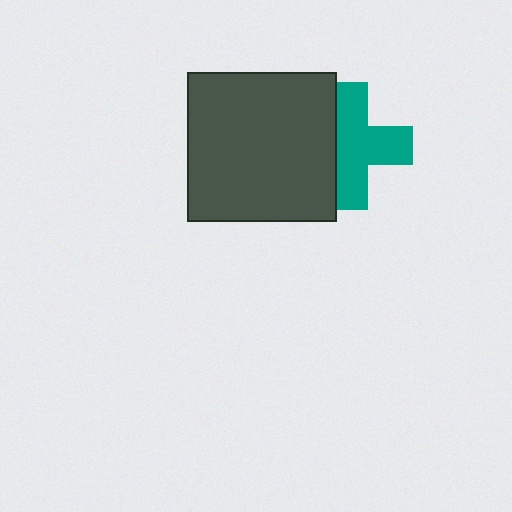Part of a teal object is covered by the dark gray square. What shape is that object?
It is a cross.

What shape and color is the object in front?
The object in front is a dark gray square.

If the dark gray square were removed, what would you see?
You would see the complete teal cross.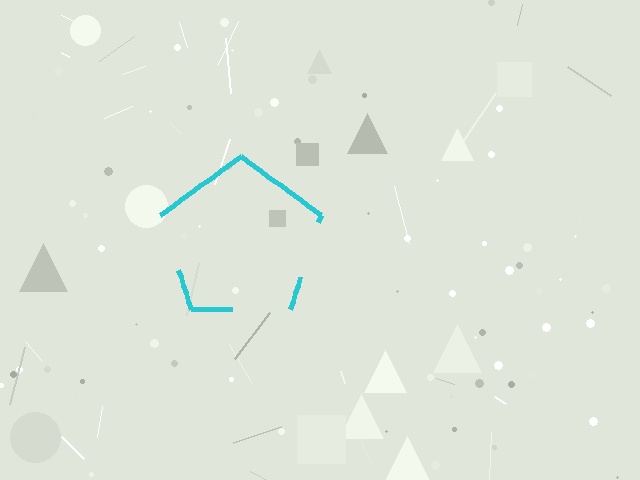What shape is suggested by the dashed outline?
The dashed outline suggests a pentagon.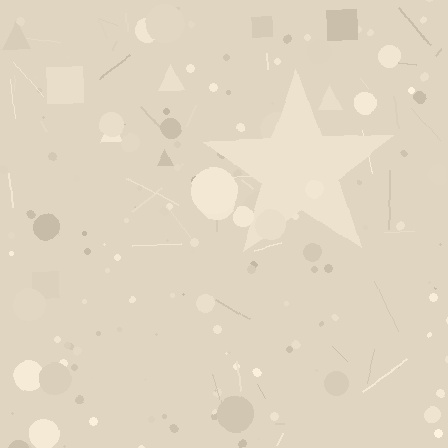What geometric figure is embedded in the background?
A star is embedded in the background.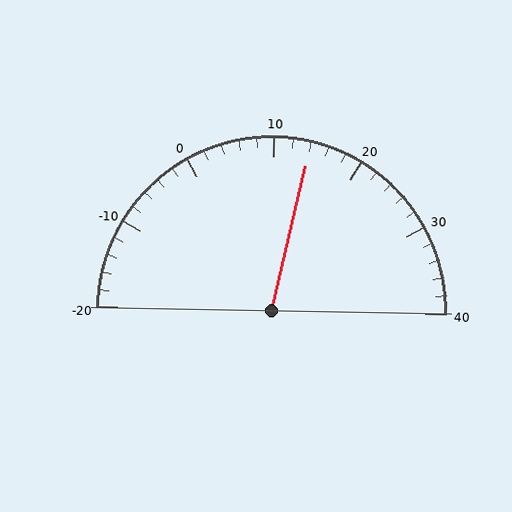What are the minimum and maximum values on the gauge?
The gauge ranges from -20 to 40.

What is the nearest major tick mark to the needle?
The nearest major tick mark is 10.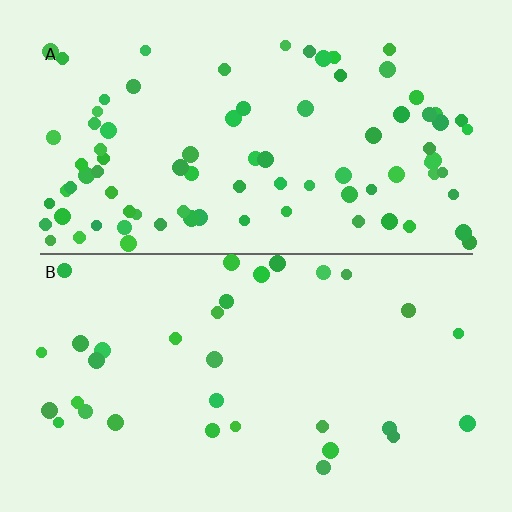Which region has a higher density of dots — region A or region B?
A (the top).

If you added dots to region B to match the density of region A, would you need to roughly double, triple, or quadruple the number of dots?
Approximately triple.